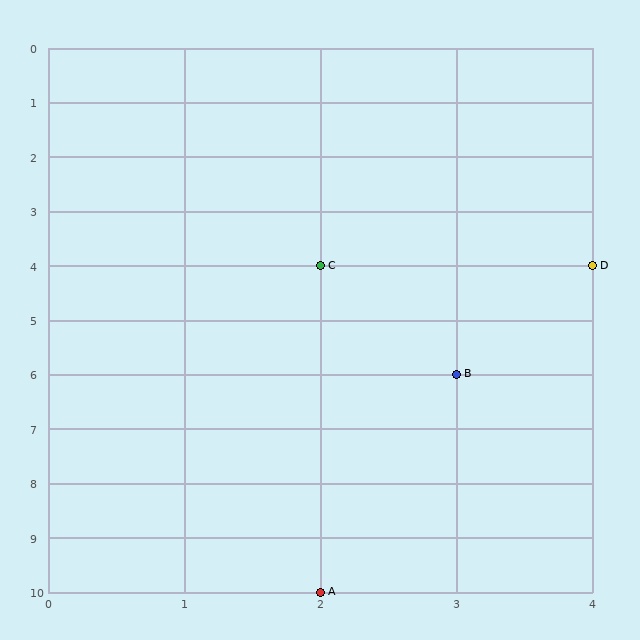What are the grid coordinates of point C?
Point C is at grid coordinates (2, 4).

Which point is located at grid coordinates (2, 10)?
Point A is at (2, 10).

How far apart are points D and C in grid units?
Points D and C are 2 columns apart.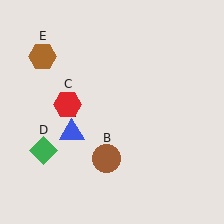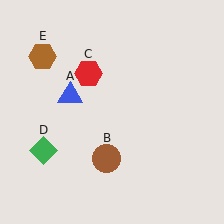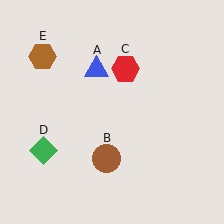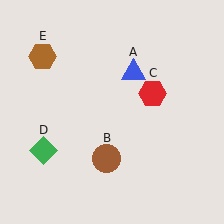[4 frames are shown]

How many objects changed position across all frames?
2 objects changed position: blue triangle (object A), red hexagon (object C).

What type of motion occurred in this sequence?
The blue triangle (object A), red hexagon (object C) rotated clockwise around the center of the scene.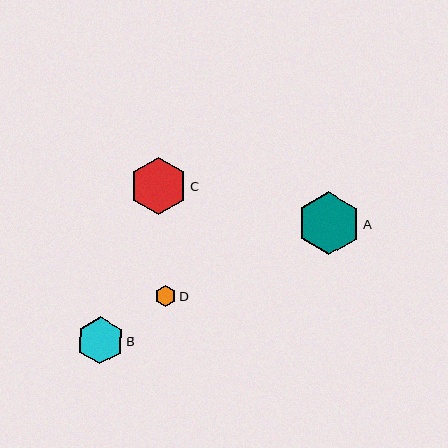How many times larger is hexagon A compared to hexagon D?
Hexagon A is approximately 2.9 times the size of hexagon D.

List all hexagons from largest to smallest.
From largest to smallest: A, C, B, D.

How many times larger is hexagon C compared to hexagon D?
Hexagon C is approximately 2.6 times the size of hexagon D.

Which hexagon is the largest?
Hexagon A is the largest with a size of approximately 63 pixels.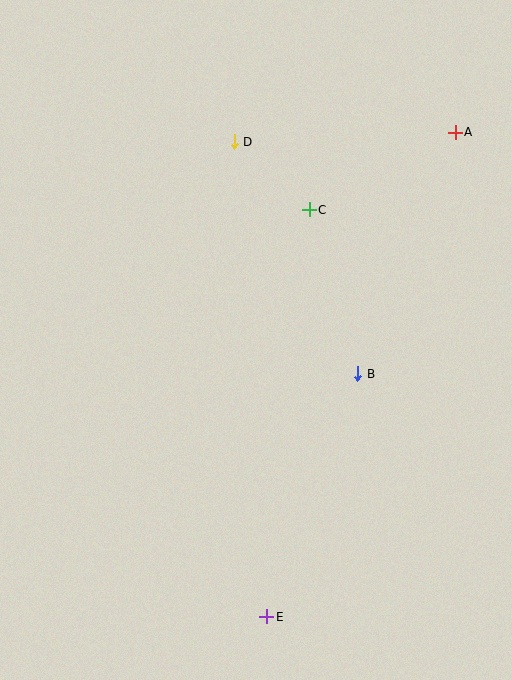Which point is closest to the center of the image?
Point B at (358, 374) is closest to the center.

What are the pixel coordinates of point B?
Point B is at (358, 374).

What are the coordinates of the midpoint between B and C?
The midpoint between B and C is at (333, 292).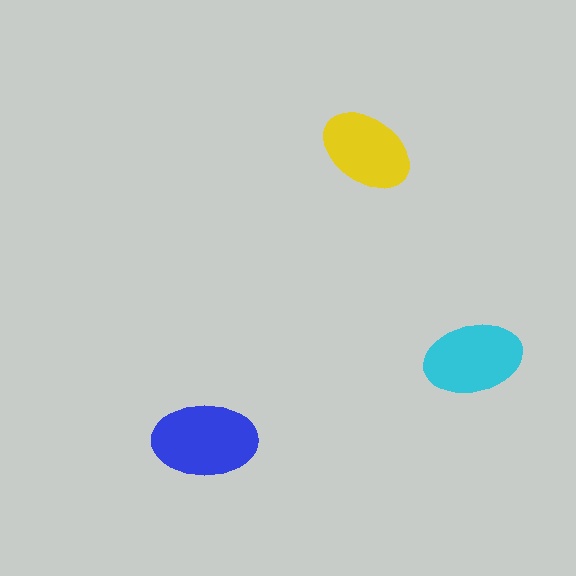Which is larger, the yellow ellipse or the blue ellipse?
The blue one.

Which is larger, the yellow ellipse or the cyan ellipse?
The cyan one.